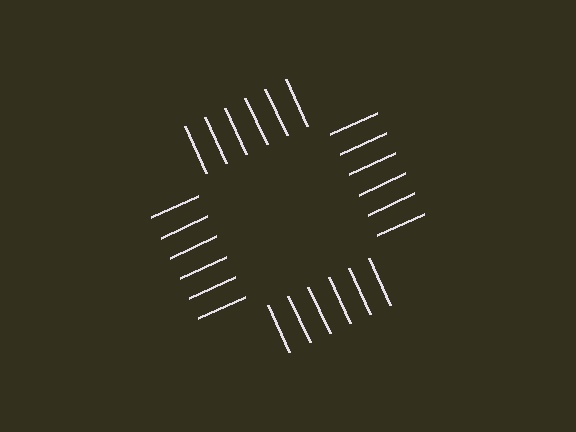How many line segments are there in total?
24 — 6 along each of the 4 edges.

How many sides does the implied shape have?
4 sides — the line-ends trace a square.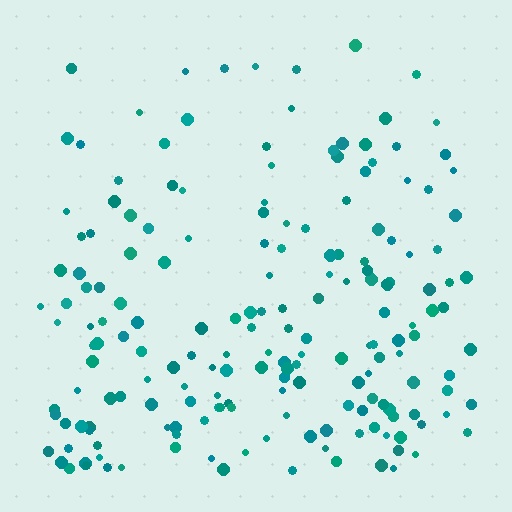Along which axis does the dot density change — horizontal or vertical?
Vertical.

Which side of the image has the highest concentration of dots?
The bottom.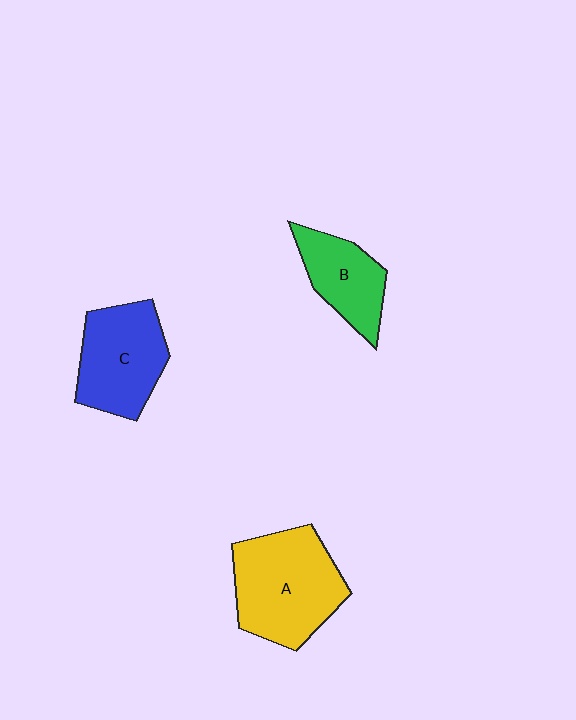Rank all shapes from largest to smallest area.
From largest to smallest: A (yellow), C (blue), B (green).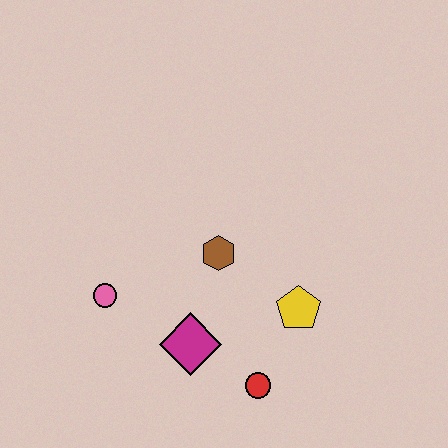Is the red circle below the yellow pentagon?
Yes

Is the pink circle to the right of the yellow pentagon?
No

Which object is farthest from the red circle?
The pink circle is farthest from the red circle.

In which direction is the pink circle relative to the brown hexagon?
The pink circle is to the left of the brown hexagon.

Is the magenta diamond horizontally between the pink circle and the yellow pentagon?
Yes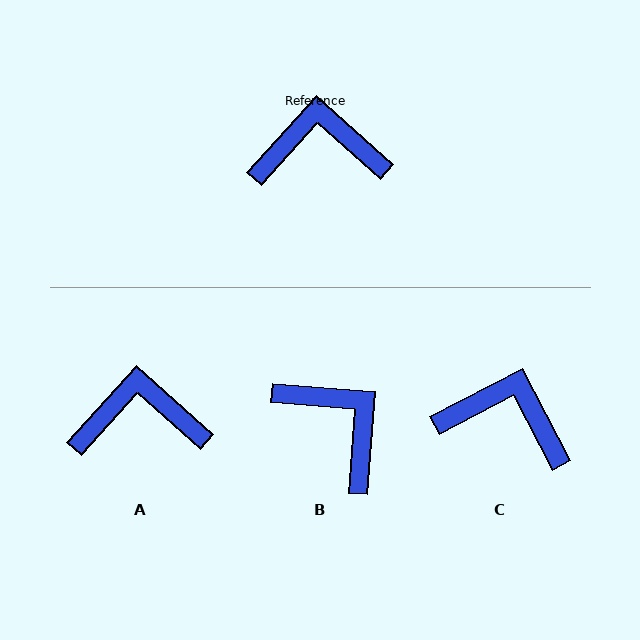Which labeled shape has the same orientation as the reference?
A.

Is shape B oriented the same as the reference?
No, it is off by about 53 degrees.